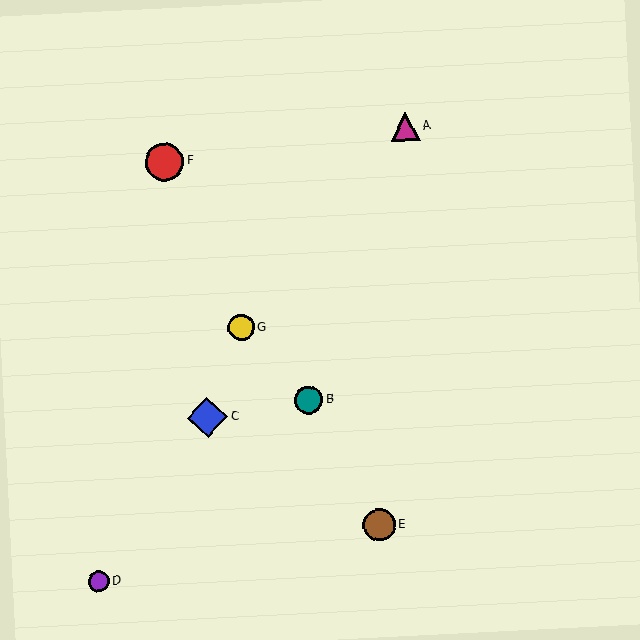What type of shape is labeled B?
Shape B is a teal circle.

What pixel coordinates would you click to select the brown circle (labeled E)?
Click at (379, 525) to select the brown circle E.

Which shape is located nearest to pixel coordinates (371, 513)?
The brown circle (labeled E) at (379, 525) is nearest to that location.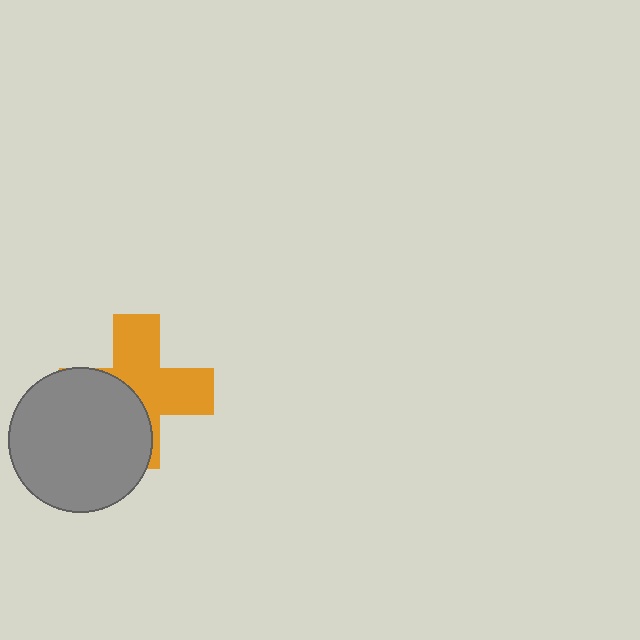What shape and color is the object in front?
The object in front is a gray circle.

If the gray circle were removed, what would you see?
You would see the complete orange cross.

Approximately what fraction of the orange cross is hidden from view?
Roughly 44% of the orange cross is hidden behind the gray circle.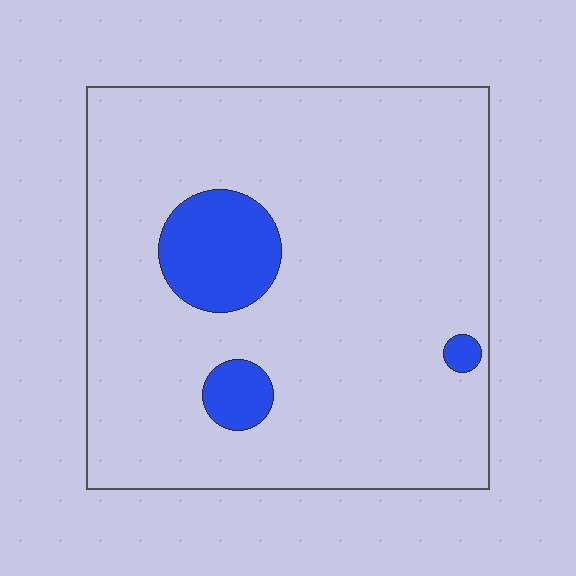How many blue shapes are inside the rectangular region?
3.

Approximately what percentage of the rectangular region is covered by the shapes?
Approximately 10%.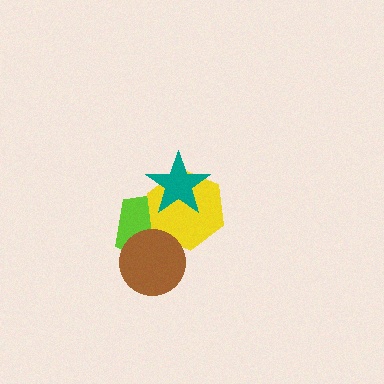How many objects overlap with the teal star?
2 objects overlap with the teal star.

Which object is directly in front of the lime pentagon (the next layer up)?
The yellow hexagon is directly in front of the lime pentagon.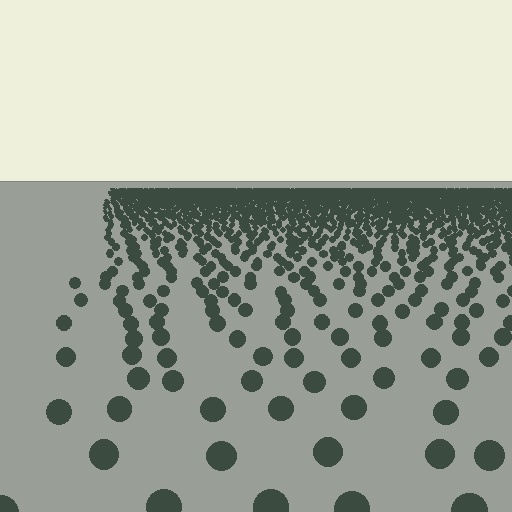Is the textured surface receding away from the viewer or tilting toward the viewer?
The surface is receding away from the viewer. Texture elements get smaller and denser toward the top.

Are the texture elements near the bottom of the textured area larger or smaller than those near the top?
Larger. Near the bottom, elements are closer to the viewer and appear at a bigger on-screen size.